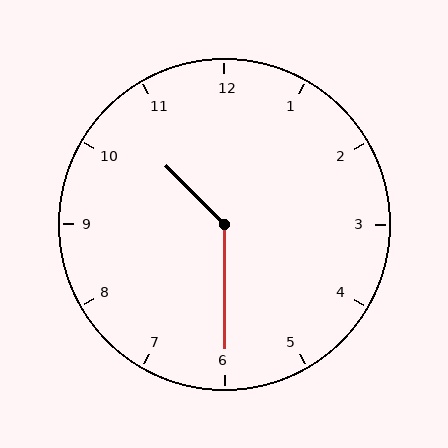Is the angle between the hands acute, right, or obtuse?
It is obtuse.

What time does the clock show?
10:30.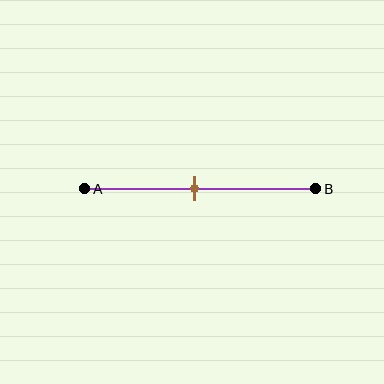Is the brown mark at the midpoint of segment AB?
Yes, the mark is approximately at the midpoint.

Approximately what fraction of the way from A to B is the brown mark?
The brown mark is approximately 50% of the way from A to B.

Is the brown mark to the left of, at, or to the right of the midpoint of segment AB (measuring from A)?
The brown mark is approximately at the midpoint of segment AB.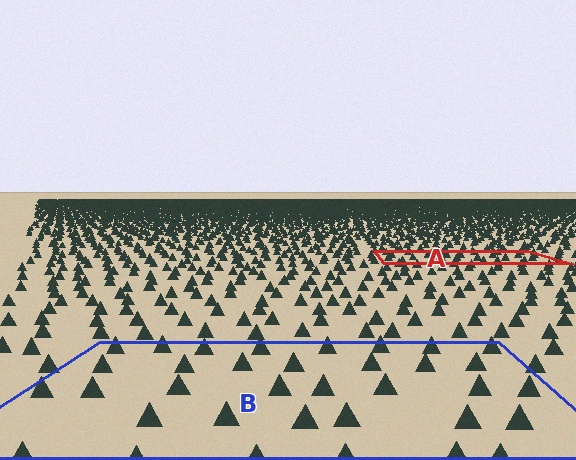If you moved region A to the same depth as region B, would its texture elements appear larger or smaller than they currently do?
They would appear larger. At a closer depth, the same texture elements are projected at a bigger on-screen size.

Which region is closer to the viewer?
Region B is closer. The texture elements there are larger and more spread out.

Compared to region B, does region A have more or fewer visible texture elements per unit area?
Region A has more texture elements per unit area — they are packed more densely because it is farther away.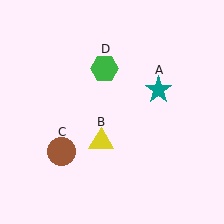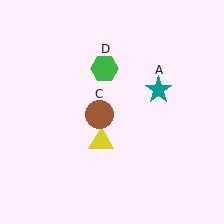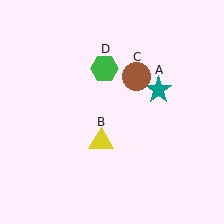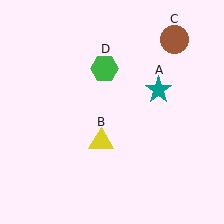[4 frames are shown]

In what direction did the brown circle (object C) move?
The brown circle (object C) moved up and to the right.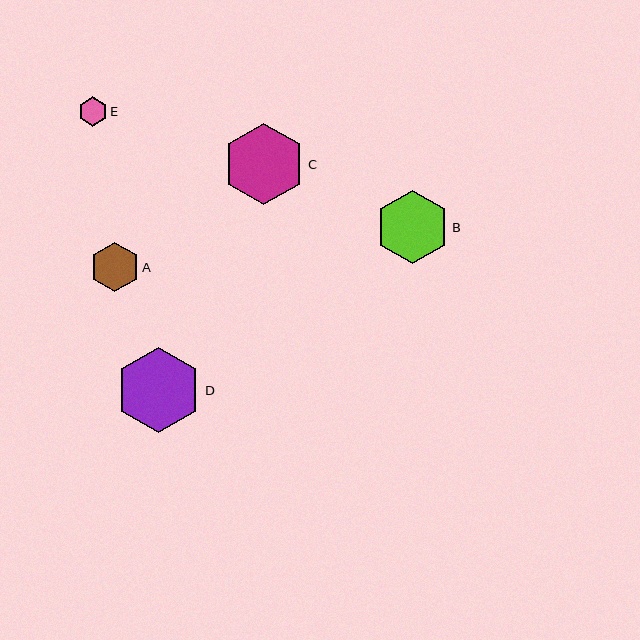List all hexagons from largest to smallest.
From largest to smallest: D, C, B, A, E.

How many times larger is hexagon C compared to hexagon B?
Hexagon C is approximately 1.1 times the size of hexagon B.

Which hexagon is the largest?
Hexagon D is the largest with a size of approximately 86 pixels.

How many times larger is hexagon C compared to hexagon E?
Hexagon C is approximately 2.8 times the size of hexagon E.